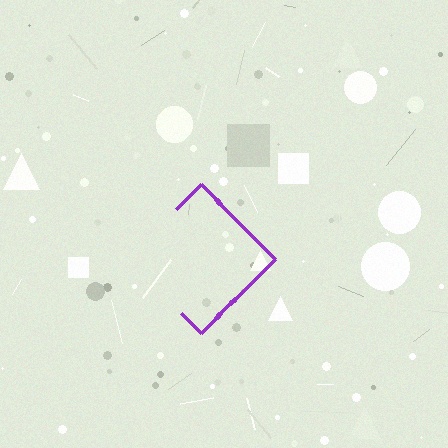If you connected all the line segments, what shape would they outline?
They would outline a diamond.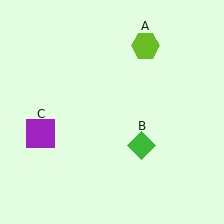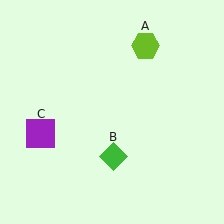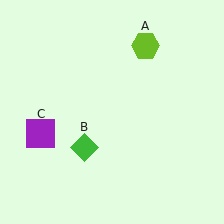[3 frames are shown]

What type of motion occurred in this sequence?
The green diamond (object B) rotated clockwise around the center of the scene.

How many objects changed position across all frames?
1 object changed position: green diamond (object B).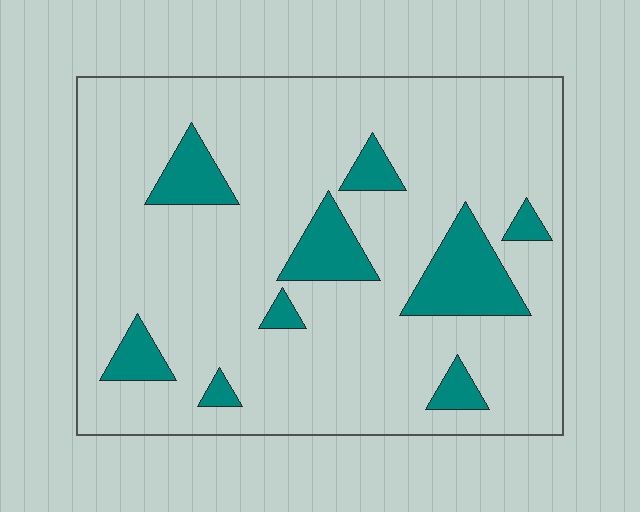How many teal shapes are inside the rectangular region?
9.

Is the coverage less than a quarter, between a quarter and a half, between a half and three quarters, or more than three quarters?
Less than a quarter.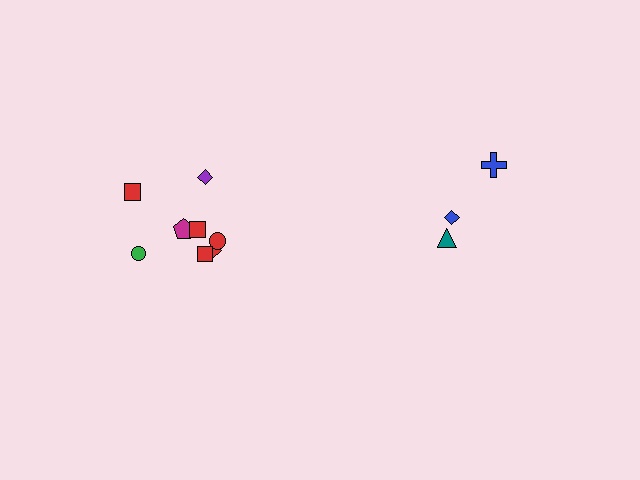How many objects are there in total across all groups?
There are 11 objects.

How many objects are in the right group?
There are 3 objects.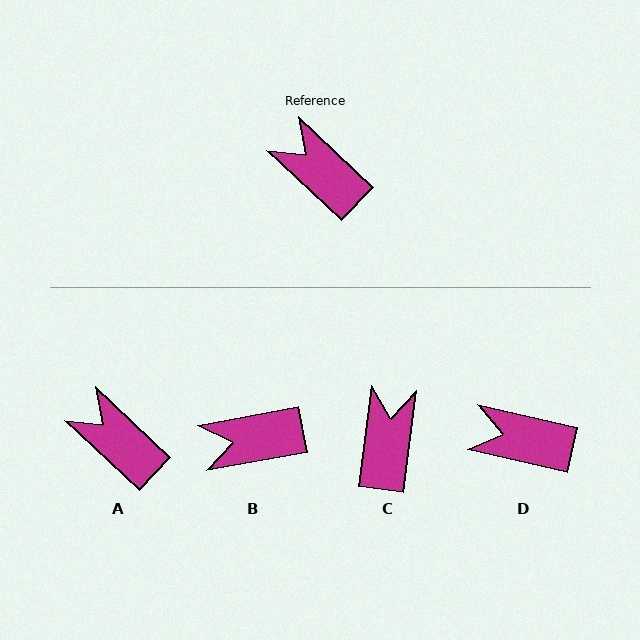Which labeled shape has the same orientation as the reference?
A.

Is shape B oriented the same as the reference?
No, it is off by about 54 degrees.